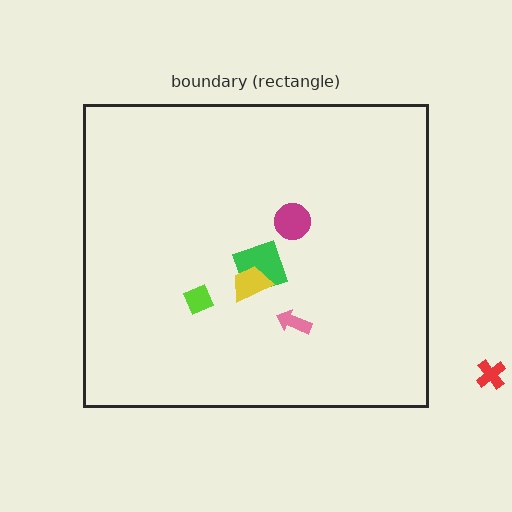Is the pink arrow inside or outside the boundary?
Inside.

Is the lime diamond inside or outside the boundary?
Inside.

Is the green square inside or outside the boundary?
Inside.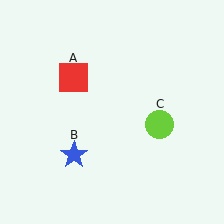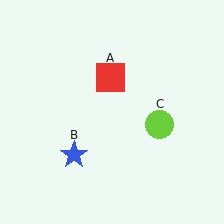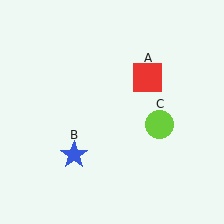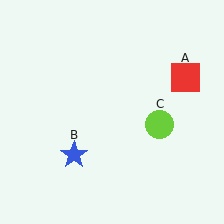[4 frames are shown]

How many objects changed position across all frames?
1 object changed position: red square (object A).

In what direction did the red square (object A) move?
The red square (object A) moved right.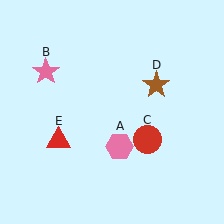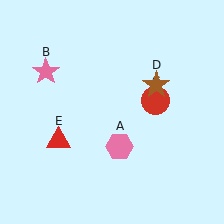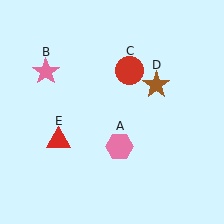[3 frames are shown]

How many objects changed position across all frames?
1 object changed position: red circle (object C).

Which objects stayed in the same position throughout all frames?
Pink hexagon (object A) and pink star (object B) and brown star (object D) and red triangle (object E) remained stationary.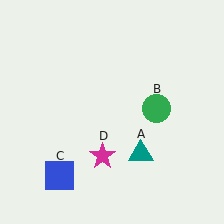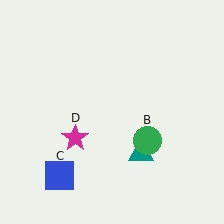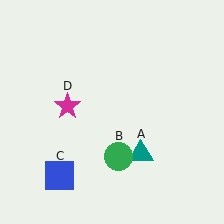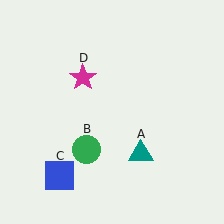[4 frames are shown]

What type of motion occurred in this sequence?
The green circle (object B), magenta star (object D) rotated clockwise around the center of the scene.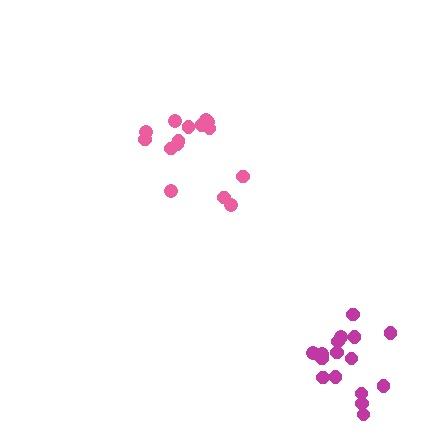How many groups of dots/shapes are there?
There are 2 groups.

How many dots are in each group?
Group 1: 15 dots, Group 2: 16 dots (31 total).